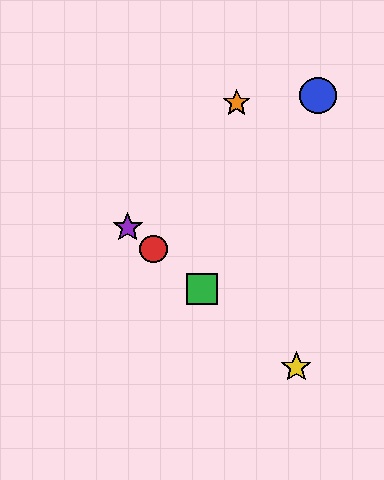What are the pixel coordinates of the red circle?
The red circle is at (154, 249).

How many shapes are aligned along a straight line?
4 shapes (the red circle, the green square, the yellow star, the purple star) are aligned along a straight line.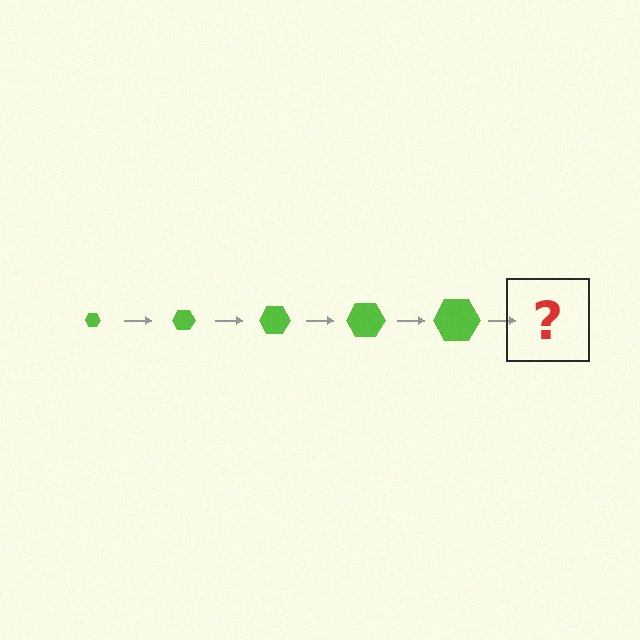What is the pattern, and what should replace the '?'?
The pattern is that the hexagon gets progressively larger each step. The '?' should be a lime hexagon, larger than the previous one.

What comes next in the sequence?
The next element should be a lime hexagon, larger than the previous one.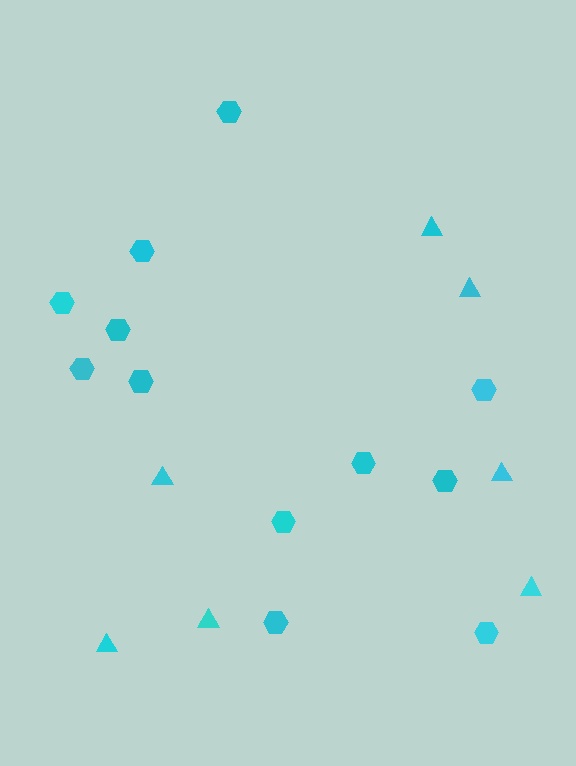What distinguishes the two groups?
There are 2 groups: one group of hexagons (12) and one group of triangles (7).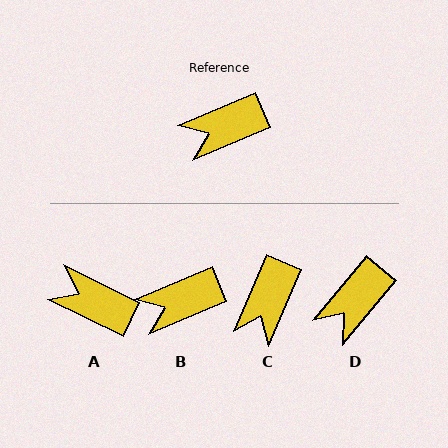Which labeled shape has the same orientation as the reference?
B.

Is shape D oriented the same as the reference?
No, it is off by about 27 degrees.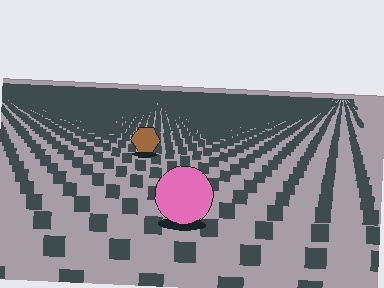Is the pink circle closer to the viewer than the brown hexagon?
Yes. The pink circle is closer — you can tell from the texture gradient: the ground texture is coarser near it.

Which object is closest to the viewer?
The pink circle is closest. The texture marks near it are larger and more spread out.